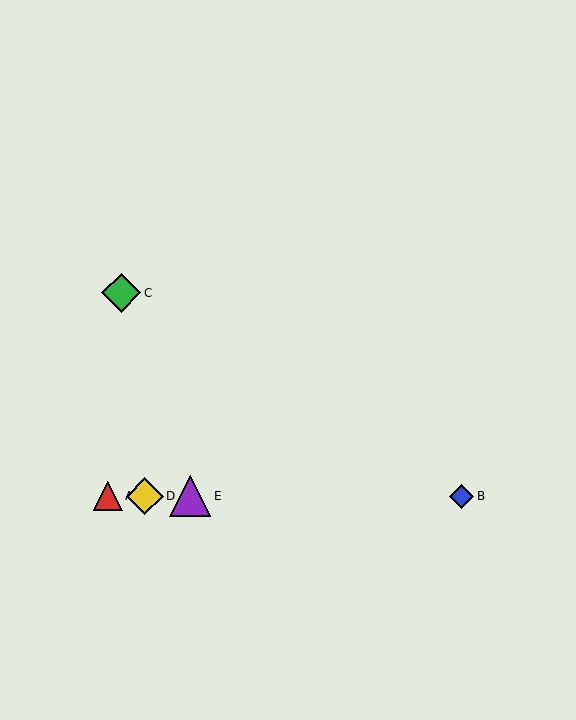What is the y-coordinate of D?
Object D is at y≈496.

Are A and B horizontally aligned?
Yes, both are at y≈496.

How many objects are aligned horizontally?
4 objects (A, B, D, E) are aligned horizontally.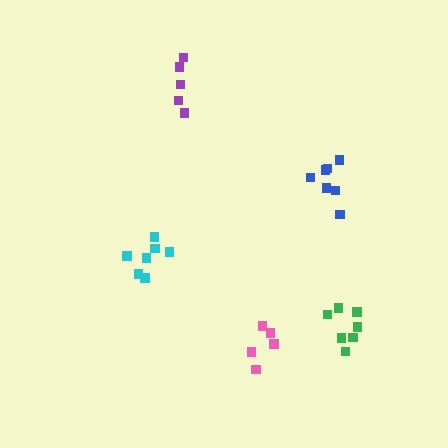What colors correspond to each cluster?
The clusters are colored: cyan, blue, purple, pink, green.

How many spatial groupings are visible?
There are 5 spatial groupings.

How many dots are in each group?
Group 1: 7 dots, Group 2: 7 dots, Group 3: 5 dots, Group 4: 5 dots, Group 5: 7 dots (31 total).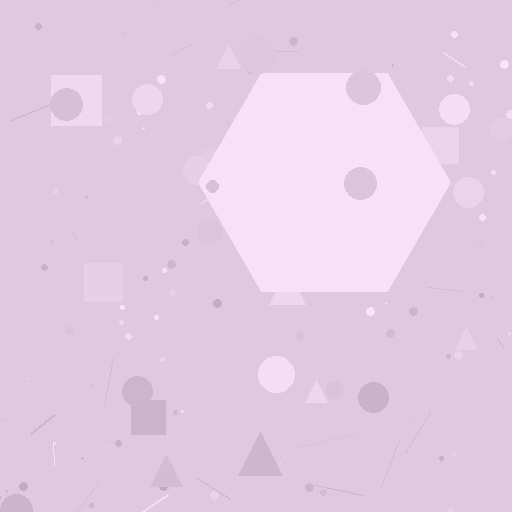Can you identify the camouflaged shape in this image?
The camouflaged shape is a hexagon.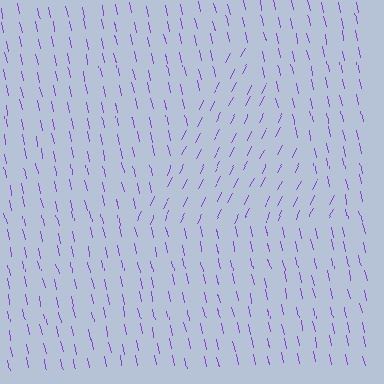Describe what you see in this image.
The image is filled with small purple line segments. A triangle region in the image has lines oriented differently from the surrounding lines, creating a visible texture boundary.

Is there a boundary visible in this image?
Yes, there is a texture boundary formed by a change in line orientation.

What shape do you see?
I see a triangle.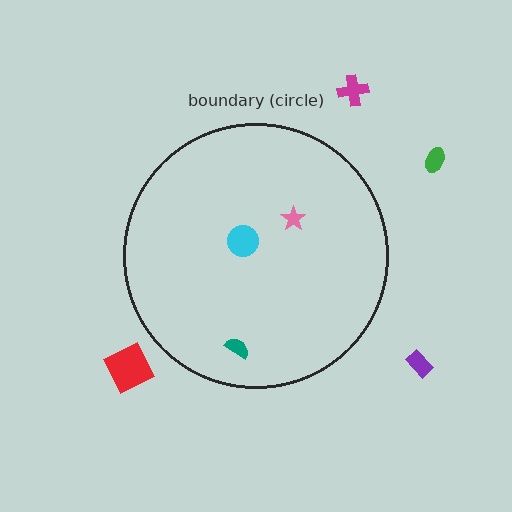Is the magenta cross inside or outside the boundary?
Outside.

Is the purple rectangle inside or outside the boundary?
Outside.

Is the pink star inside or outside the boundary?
Inside.